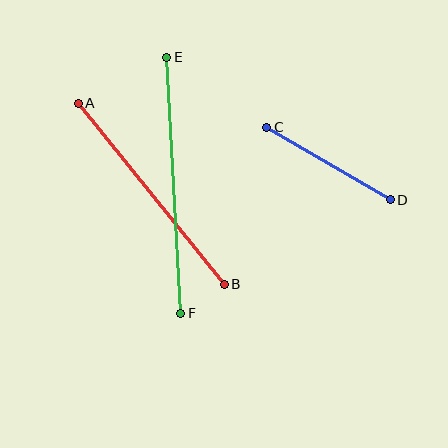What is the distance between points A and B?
The distance is approximately 233 pixels.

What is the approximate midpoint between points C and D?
The midpoint is at approximately (328, 164) pixels.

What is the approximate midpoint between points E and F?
The midpoint is at approximately (174, 185) pixels.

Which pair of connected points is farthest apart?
Points E and F are farthest apart.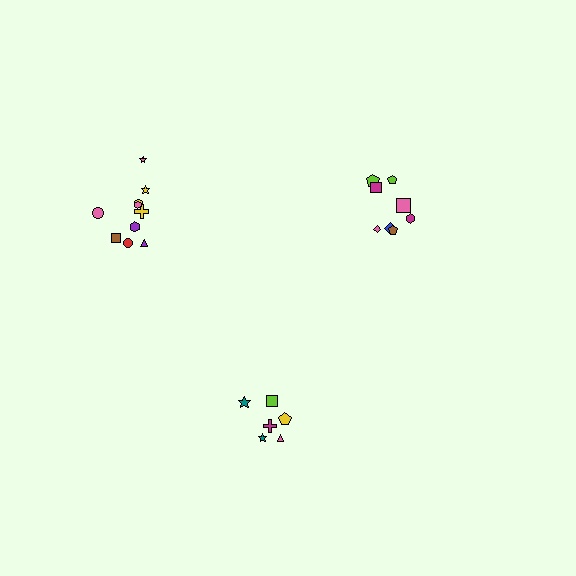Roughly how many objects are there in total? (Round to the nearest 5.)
Roughly 25 objects in total.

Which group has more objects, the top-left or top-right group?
The top-left group.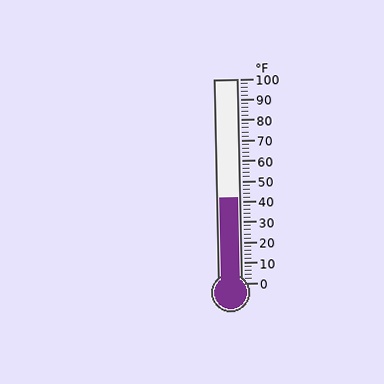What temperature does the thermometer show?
The thermometer shows approximately 42°F.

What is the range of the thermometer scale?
The thermometer scale ranges from 0°F to 100°F.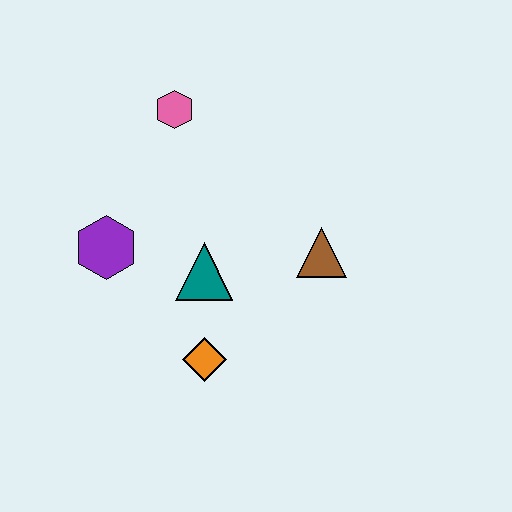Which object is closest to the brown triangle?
The teal triangle is closest to the brown triangle.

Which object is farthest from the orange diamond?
The pink hexagon is farthest from the orange diamond.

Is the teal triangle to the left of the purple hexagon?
No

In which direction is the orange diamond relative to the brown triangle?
The orange diamond is to the left of the brown triangle.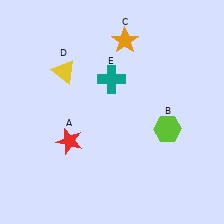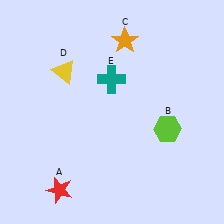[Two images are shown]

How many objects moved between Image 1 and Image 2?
1 object moved between the two images.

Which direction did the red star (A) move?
The red star (A) moved down.